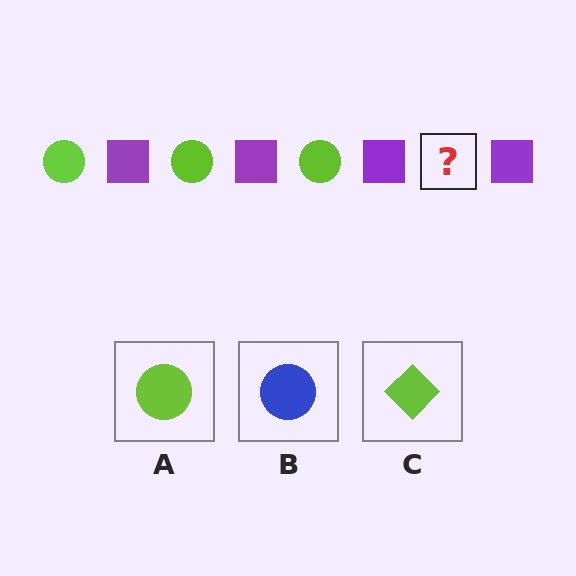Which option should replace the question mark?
Option A.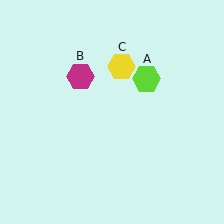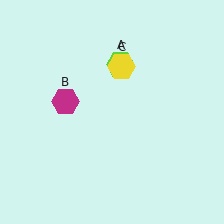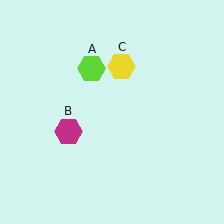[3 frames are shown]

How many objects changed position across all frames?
2 objects changed position: lime hexagon (object A), magenta hexagon (object B).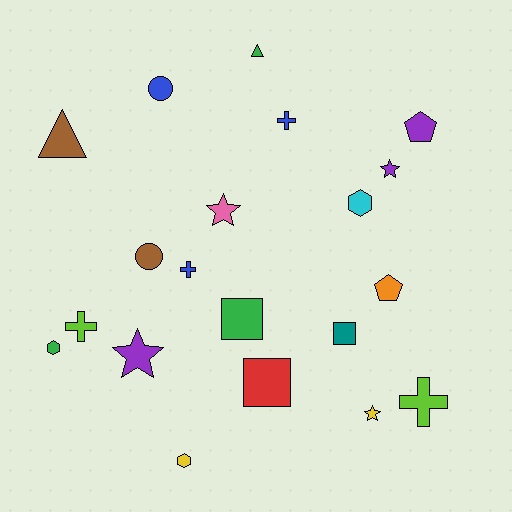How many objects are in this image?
There are 20 objects.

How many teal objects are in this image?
There is 1 teal object.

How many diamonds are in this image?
There are no diamonds.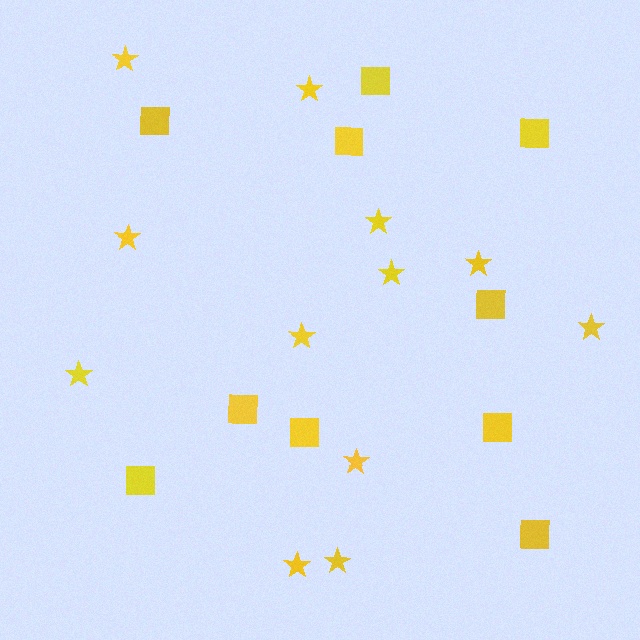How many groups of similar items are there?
There are 2 groups: one group of stars (12) and one group of squares (10).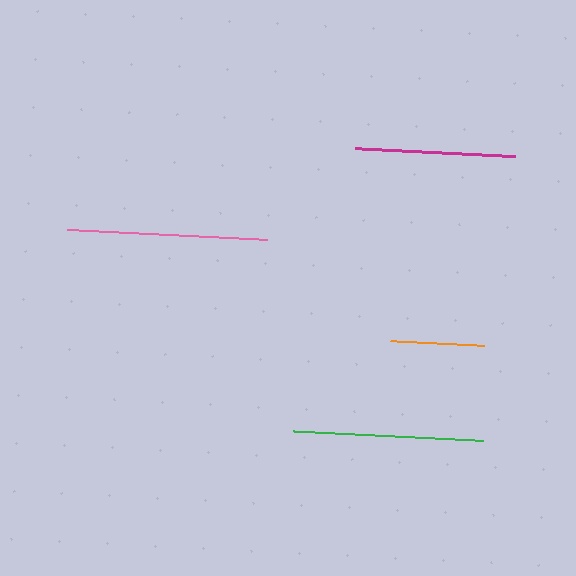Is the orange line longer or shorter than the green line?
The green line is longer than the orange line.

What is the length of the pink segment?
The pink segment is approximately 201 pixels long.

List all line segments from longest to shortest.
From longest to shortest: pink, green, magenta, orange.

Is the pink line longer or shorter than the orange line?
The pink line is longer than the orange line.